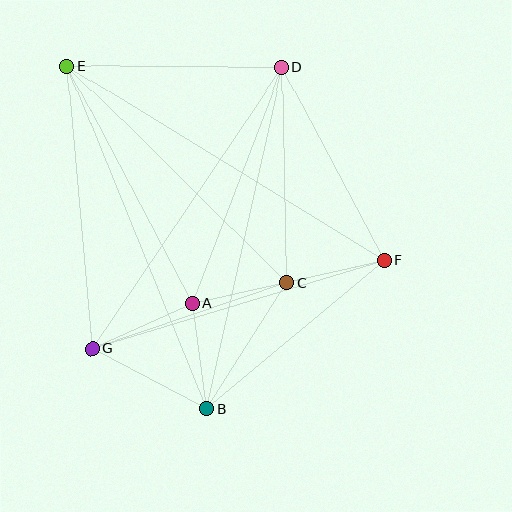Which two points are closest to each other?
Points A and C are closest to each other.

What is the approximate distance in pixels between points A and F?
The distance between A and F is approximately 197 pixels.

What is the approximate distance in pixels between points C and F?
The distance between C and F is approximately 100 pixels.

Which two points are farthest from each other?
Points E and F are farthest from each other.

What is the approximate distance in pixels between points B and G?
The distance between B and G is approximately 129 pixels.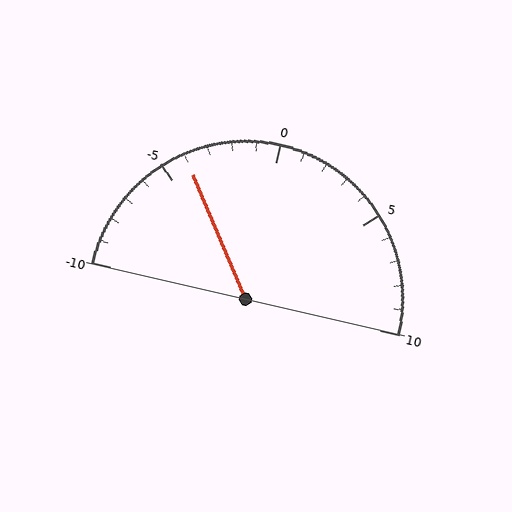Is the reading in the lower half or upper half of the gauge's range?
The reading is in the lower half of the range (-10 to 10).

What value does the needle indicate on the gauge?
The needle indicates approximately -4.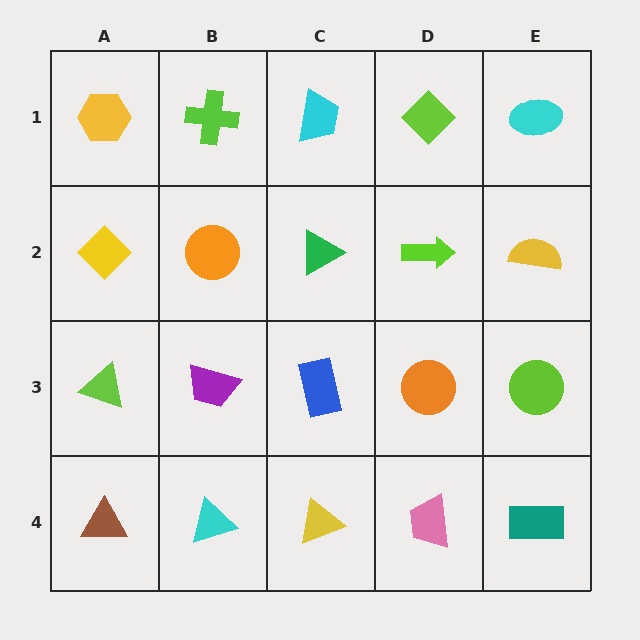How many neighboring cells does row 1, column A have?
2.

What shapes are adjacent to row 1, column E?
A yellow semicircle (row 2, column E), a lime diamond (row 1, column D).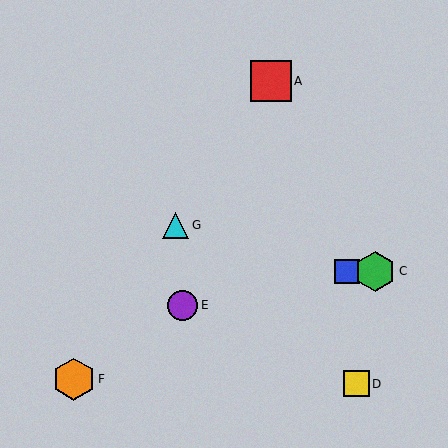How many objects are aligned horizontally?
2 objects (B, C) are aligned horizontally.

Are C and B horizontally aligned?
Yes, both are at y≈271.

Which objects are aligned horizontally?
Objects B, C are aligned horizontally.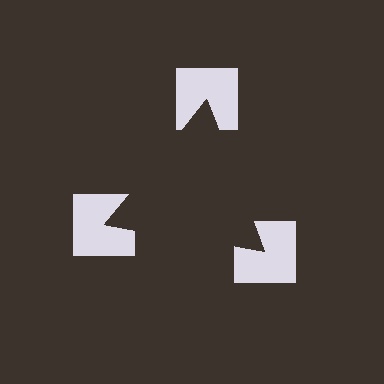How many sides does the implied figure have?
3 sides.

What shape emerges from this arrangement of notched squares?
An illusory triangle — its edges are inferred from the aligned wedge cuts in the notched squares, not physically drawn.